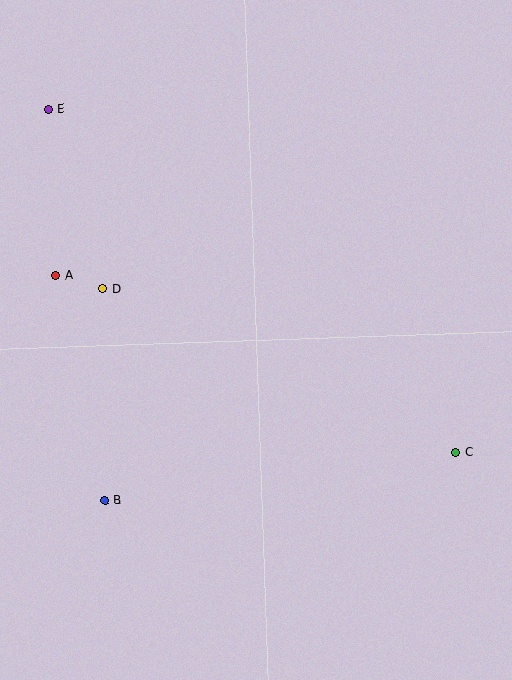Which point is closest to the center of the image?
Point D at (103, 289) is closest to the center.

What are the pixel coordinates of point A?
Point A is at (55, 276).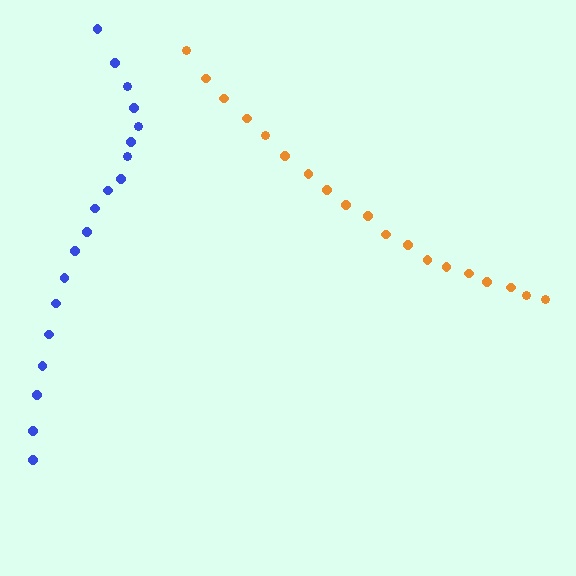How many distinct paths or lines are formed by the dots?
There are 2 distinct paths.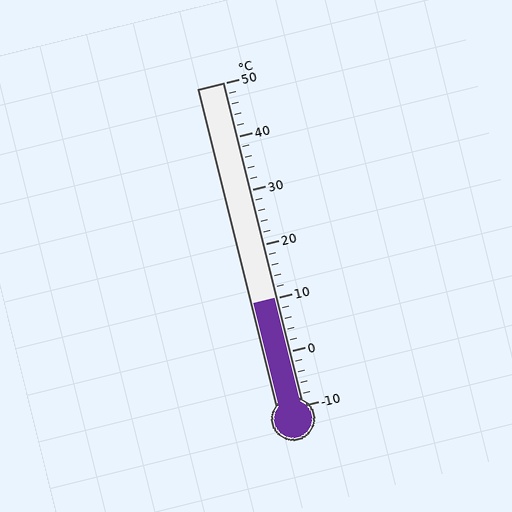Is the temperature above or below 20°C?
The temperature is below 20°C.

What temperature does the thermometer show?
The thermometer shows approximately 10°C.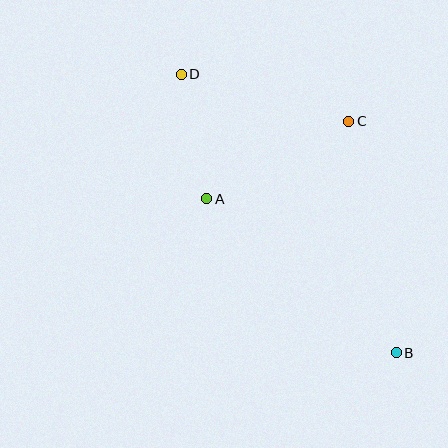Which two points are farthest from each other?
Points B and D are farthest from each other.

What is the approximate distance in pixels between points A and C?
The distance between A and C is approximately 162 pixels.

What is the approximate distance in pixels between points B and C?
The distance between B and C is approximately 237 pixels.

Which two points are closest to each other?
Points A and D are closest to each other.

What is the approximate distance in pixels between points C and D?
The distance between C and D is approximately 174 pixels.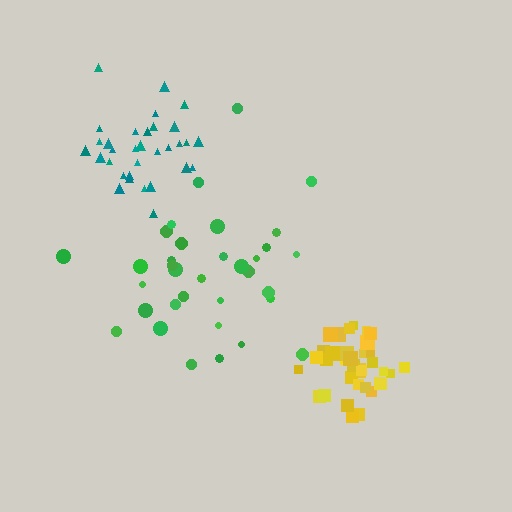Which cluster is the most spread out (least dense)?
Green.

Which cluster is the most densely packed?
Yellow.